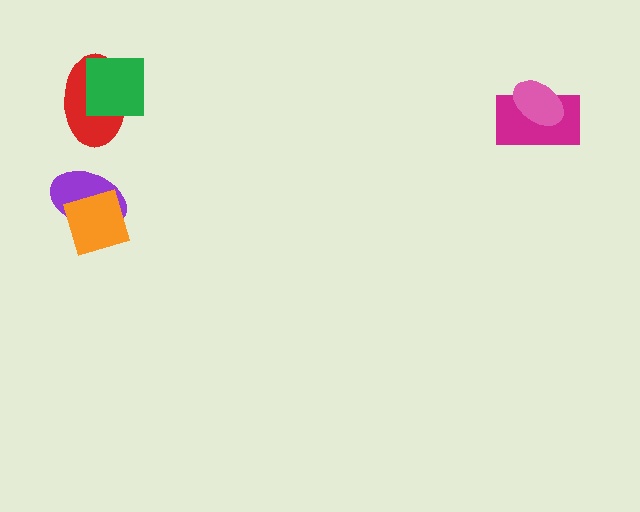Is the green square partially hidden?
No, no other shape covers it.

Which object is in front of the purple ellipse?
The orange square is in front of the purple ellipse.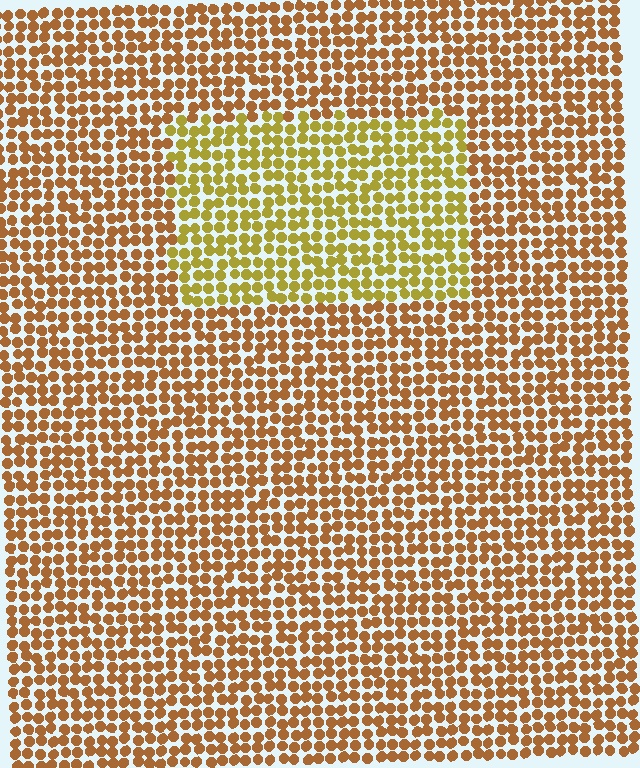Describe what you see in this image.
The image is filled with small brown elements in a uniform arrangement. A rectangle-shaped region is visible where the elements are tinted to a slightly different hue, forming a subtle color boundary.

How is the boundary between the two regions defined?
The boundary is defined purely by a slight shift in hue (about 30 degrees). Spacing, size, and orientation are identical on both sides.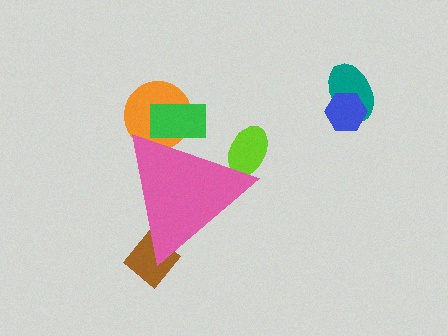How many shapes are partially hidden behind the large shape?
4 shapes are partially hidden.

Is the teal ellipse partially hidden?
No, the teal ellipse is fully visible.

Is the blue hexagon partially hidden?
No, the blue hexagon is fully visible.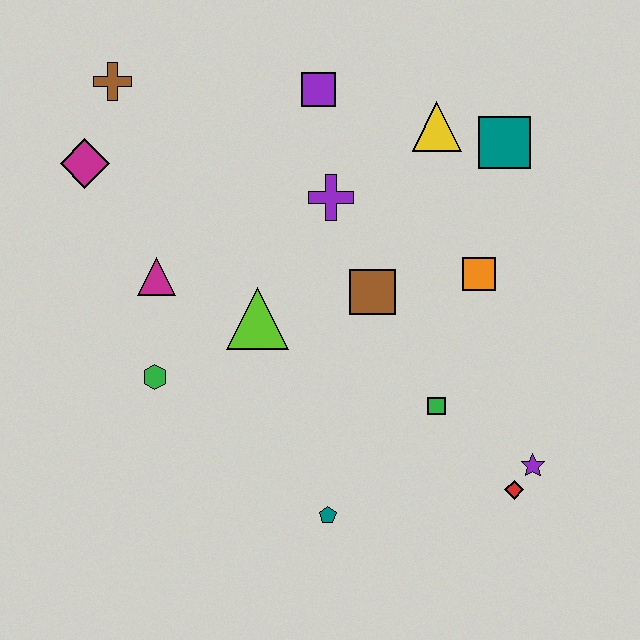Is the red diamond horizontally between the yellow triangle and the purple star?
Yes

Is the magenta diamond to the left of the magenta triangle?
Yes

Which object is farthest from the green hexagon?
The teal square is farthest from the green hexagon.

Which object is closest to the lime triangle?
The magenta triangle is closest to the lime triangle.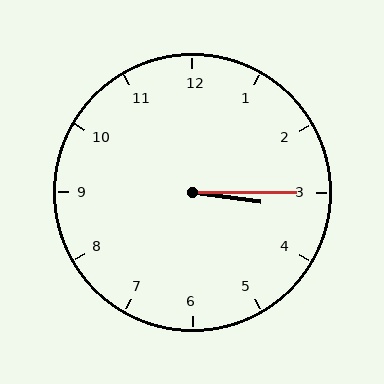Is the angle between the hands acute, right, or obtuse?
It is acute.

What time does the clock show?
3:15.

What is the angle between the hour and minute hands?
Approximately 8 degrees.